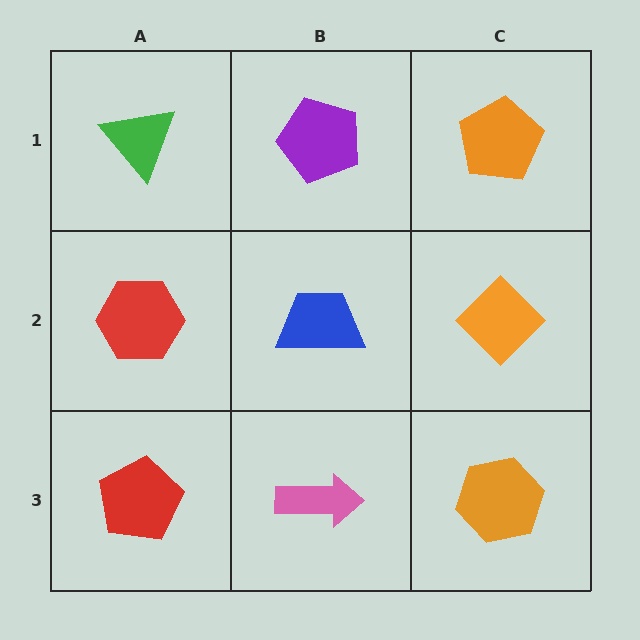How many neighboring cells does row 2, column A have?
3.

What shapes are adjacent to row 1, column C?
An orange diamond (row 2, column C), a purple pentagon (row 1, column B).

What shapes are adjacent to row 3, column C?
An orange diamond (row 2, column C), a pink arrow (row 3, column B).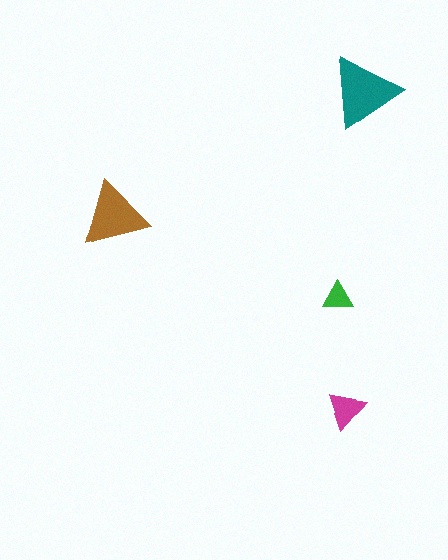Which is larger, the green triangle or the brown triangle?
The brown one.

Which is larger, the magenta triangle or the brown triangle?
The brown one.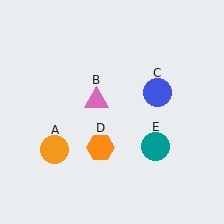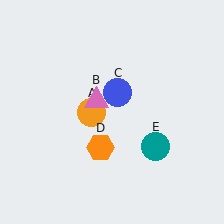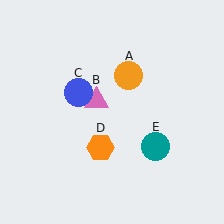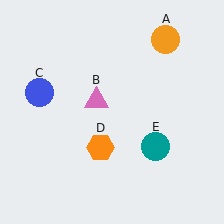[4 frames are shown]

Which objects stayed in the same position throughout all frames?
Pink triangle (object B) and orange hexagon (object D) and teal circle (object E) remained stationary.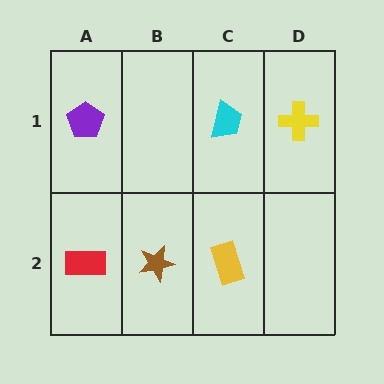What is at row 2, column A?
A red rectangle.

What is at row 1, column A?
A purple pentagon.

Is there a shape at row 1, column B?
No, that cell is empty.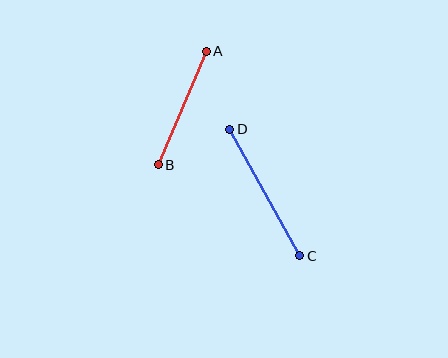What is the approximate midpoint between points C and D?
The midpoint is at approximately (265, 192) pixels.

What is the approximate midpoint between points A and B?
The midpoint is at approximately (182, 108) pixels.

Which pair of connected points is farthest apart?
Points C and D are farthest apart.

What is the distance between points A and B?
The distance is approximately 123 pixels.